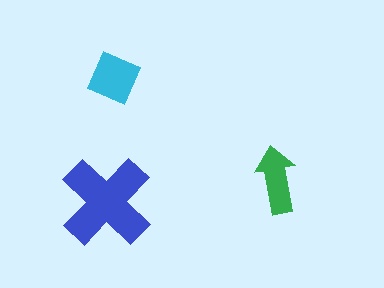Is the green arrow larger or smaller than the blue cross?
Smaller.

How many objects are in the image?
There are 3 objects in the image.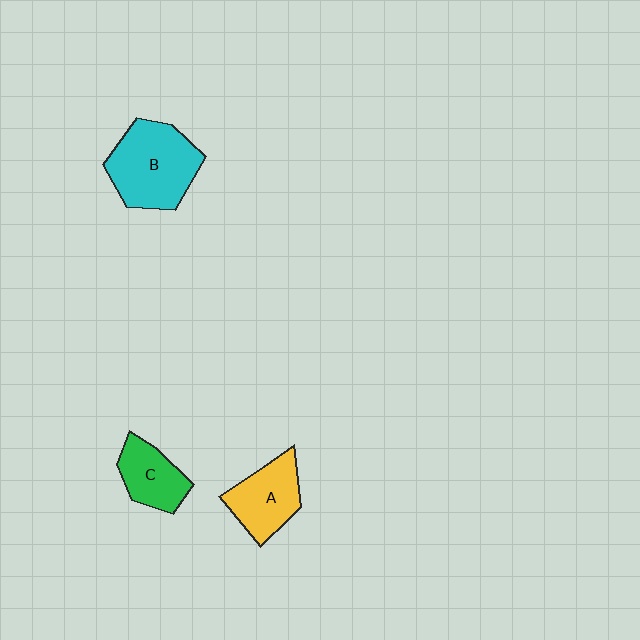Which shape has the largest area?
Shape B (cyan).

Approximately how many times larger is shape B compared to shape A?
Approximately 1.4 times.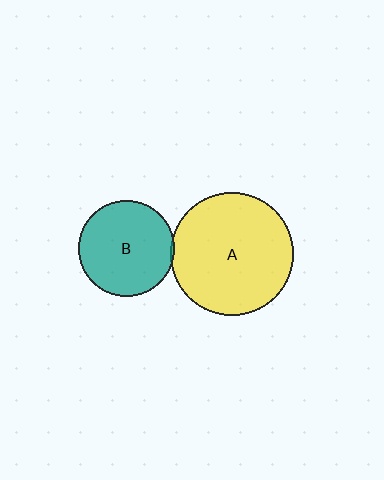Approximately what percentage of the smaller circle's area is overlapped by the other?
Approximately 5%.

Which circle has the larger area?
Circle A (yellow).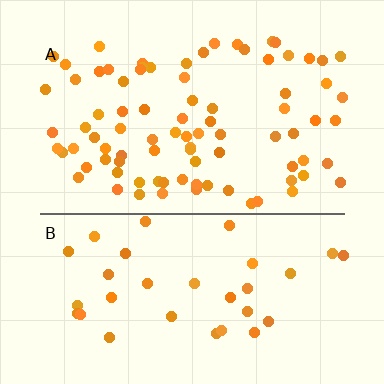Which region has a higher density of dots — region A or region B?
A (the top).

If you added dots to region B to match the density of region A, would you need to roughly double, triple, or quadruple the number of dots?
Approximately double.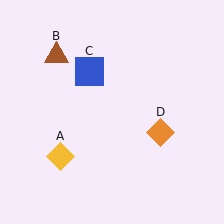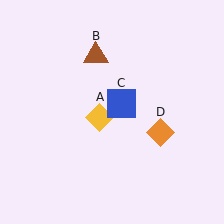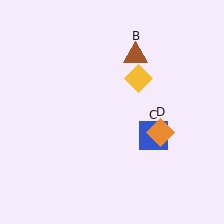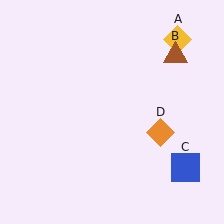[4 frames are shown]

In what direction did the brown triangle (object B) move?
The brown triangle (object B) moved right.